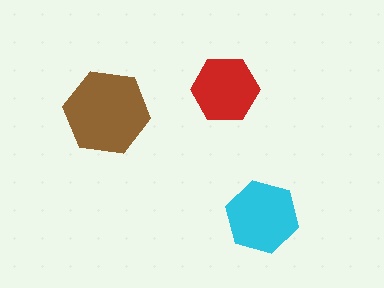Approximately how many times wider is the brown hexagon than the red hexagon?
About 1.5 times wider.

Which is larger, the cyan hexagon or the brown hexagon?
The brown one.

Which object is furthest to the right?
The cyan hexagon is rightmost.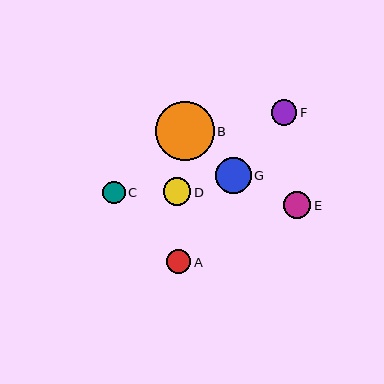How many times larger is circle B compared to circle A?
Circle B is approximately 2.4 times the size of circle A.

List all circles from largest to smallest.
From largest to smallest: B, G, D, E, F, A, C.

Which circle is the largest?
Circle B is the largest with a size of approximately 59 pixels.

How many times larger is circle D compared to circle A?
Circle D is approximately 1.1 times the size of circle A.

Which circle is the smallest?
Circle C is the smallest with a size of approximately 23 pixels.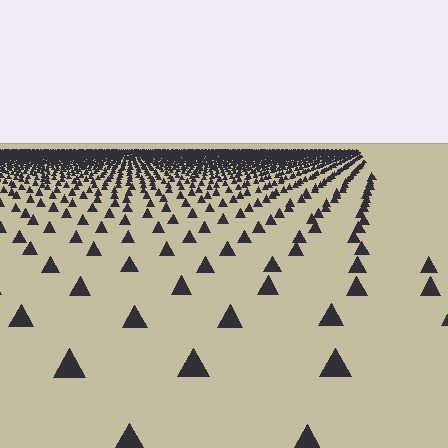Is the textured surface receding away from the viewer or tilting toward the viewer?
The surface is receding away from the viewer. Texture elements get smaller and denser toward the top.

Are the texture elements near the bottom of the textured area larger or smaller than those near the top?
Larger. Near the bottom, elements are closer to the viewer and appear at a bigger on-screen size.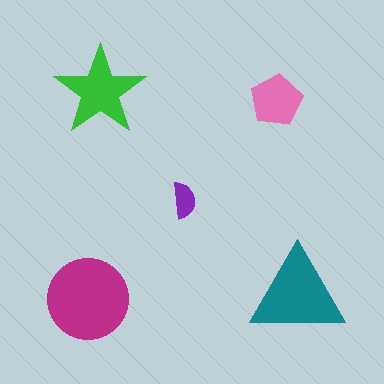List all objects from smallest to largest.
The purple semicircle, the pink pentagon, the green star, the teal triangle, the magenta circle.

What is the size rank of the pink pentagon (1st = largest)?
4th.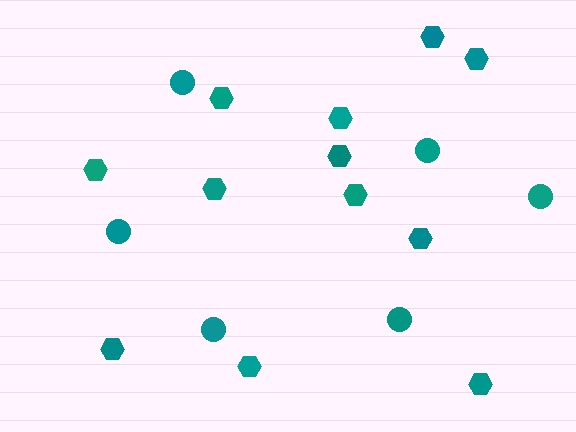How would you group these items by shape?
There are 2 groups: one group of hexagons (12) and one group of circles (6).